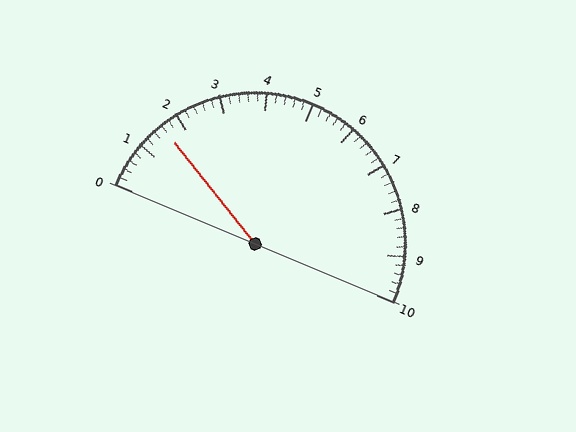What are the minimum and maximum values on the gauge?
The gauge ranges from 0 to 10.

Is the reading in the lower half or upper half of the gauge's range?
The reading is in the lower half of the range (0 to 10).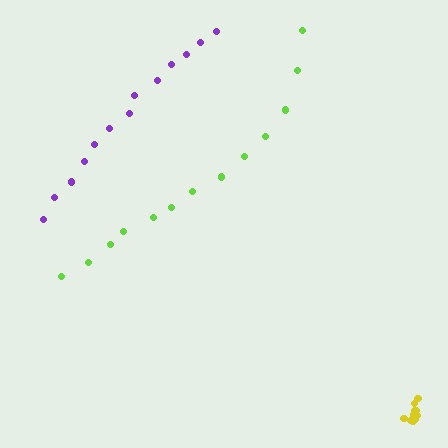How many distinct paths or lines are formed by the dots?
There are 3 distinct paths.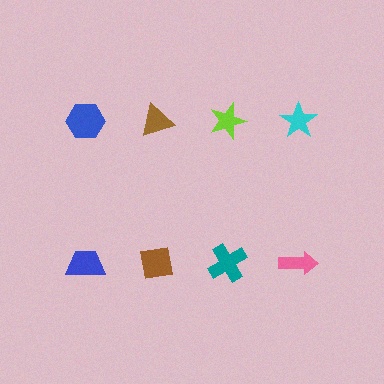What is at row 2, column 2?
A brown square.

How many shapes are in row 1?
4 shapes.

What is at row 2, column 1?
A blue trapezoid.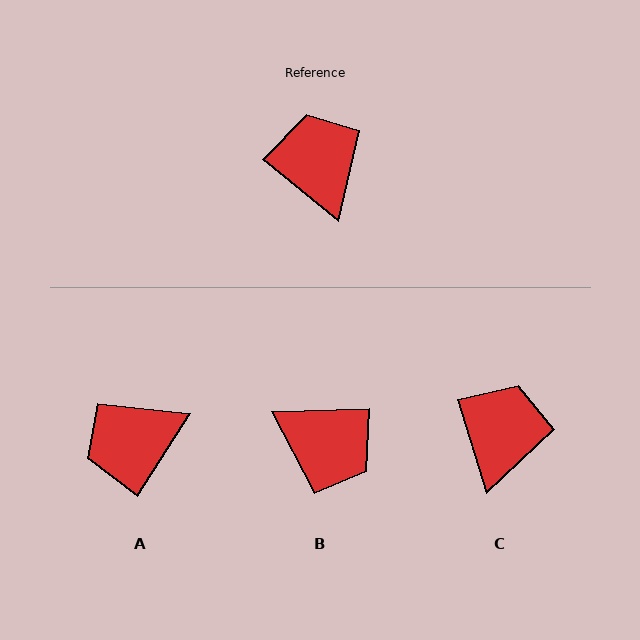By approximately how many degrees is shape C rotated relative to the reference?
Approximately 34 degrees clockwise.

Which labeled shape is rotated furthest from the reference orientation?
B, about 139 degrees away.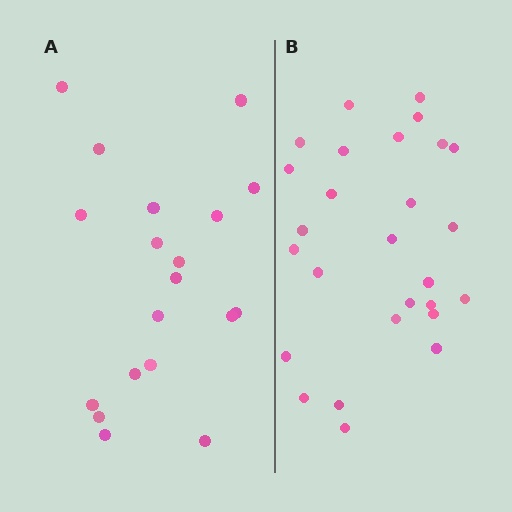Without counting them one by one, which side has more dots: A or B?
Region B (the right region) has more dots.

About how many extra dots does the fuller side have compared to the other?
Region B has roughly 8 or so more dots than region A.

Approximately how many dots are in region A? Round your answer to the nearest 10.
About 20 dots. (The exact count is 19, which rounds to 20.)